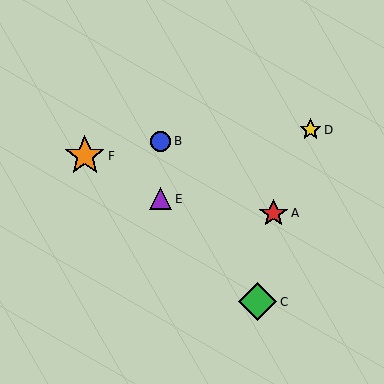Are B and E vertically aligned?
Yes, both are at x≈161.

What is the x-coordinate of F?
Object F is at x≈85.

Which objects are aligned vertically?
Objects B, E are aligned vertically.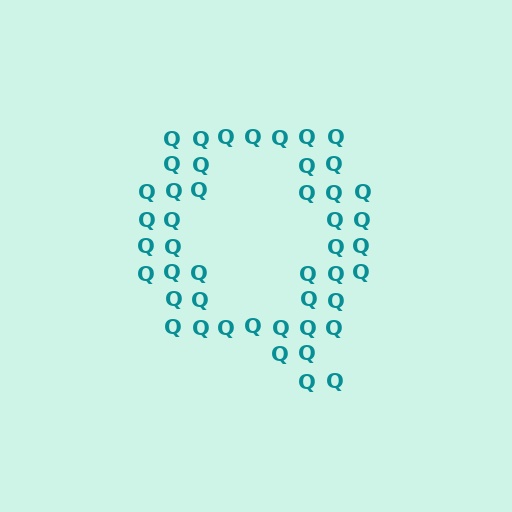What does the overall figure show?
The overall figure shows the letter Q.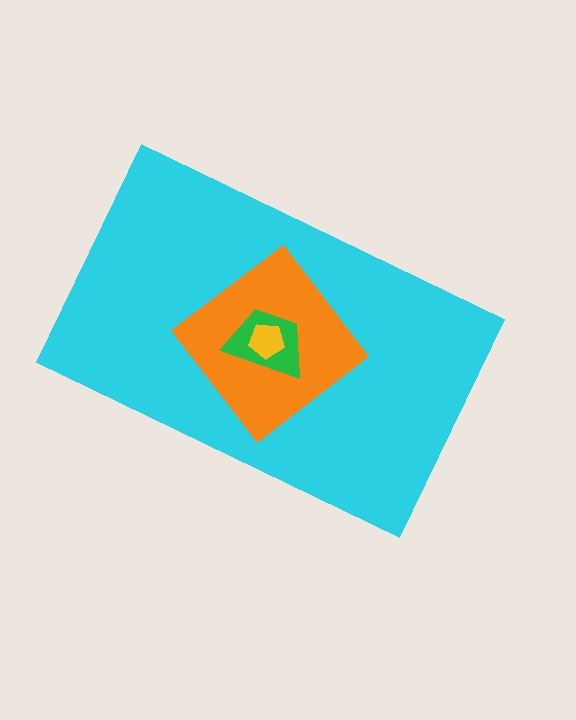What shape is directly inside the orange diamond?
The green trapezoid.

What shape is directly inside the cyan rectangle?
The orange diamond.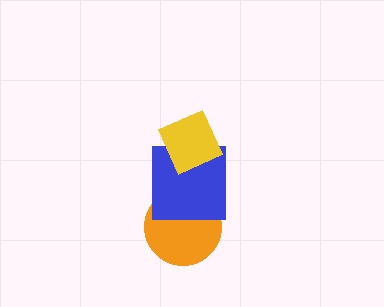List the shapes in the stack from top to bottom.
From top to bottom: the yellow diamond, the blue square, the orange circle.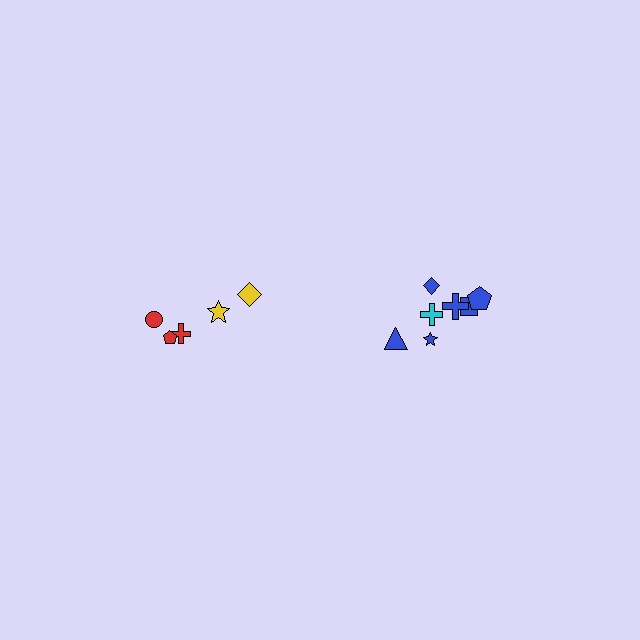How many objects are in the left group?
There are 5 objects.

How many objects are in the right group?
There are 7 objects.